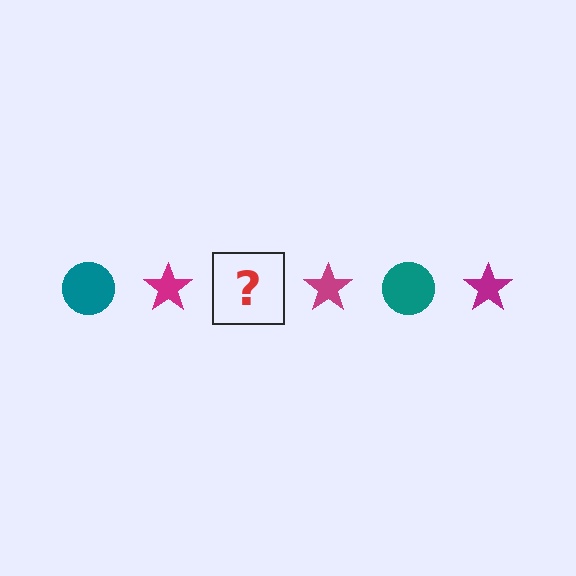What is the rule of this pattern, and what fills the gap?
The rule is that the pattern alternates between teal circle and magenta star. The gap should be filled with a teal circle.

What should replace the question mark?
The question mark should be replaced with a teal circle.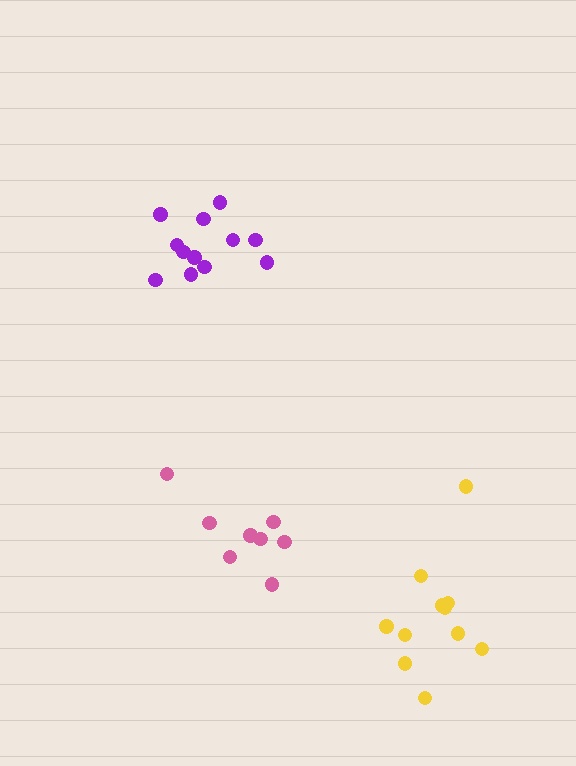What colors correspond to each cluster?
The clusters are colored: purple, yellow, pink.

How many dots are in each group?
Group 1: 12 dots, Group 2: 11 dots, Group 3: 8 dots (31 total).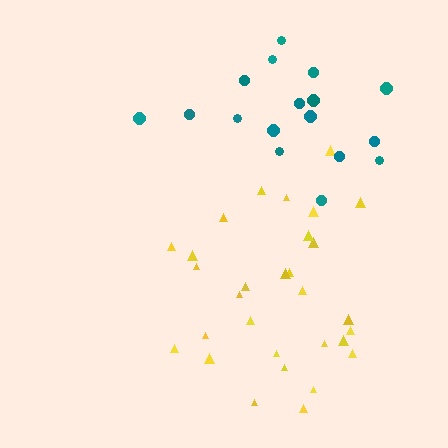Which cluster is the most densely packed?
Yellow.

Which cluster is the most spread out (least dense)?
Teal.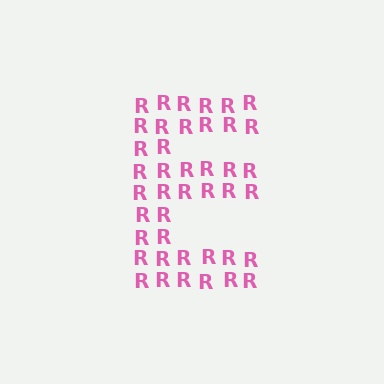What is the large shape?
The large shape is the letter E.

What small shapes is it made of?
It is made of small letter R's.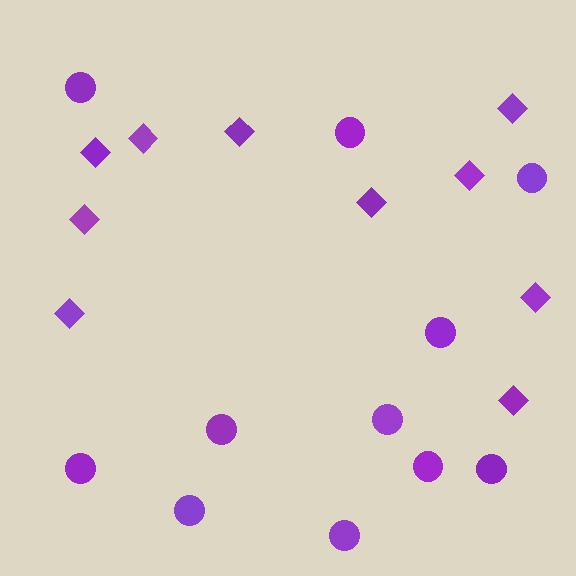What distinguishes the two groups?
There are 2 groups: one group of diamonds (10) and one group of circles (11).